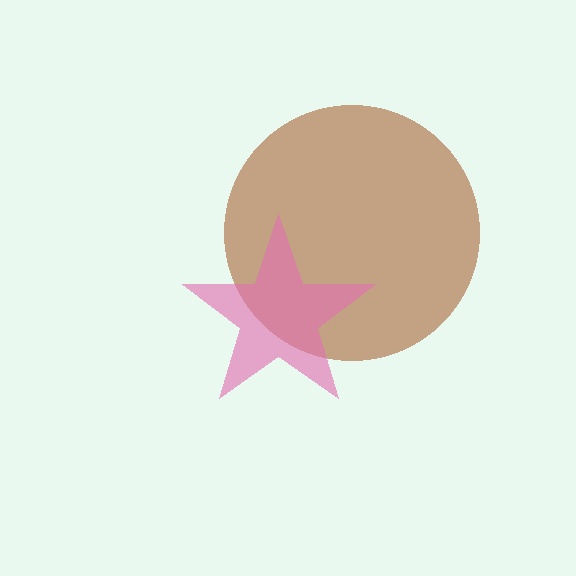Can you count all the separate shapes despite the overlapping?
Yes, there are 2 separate shapes.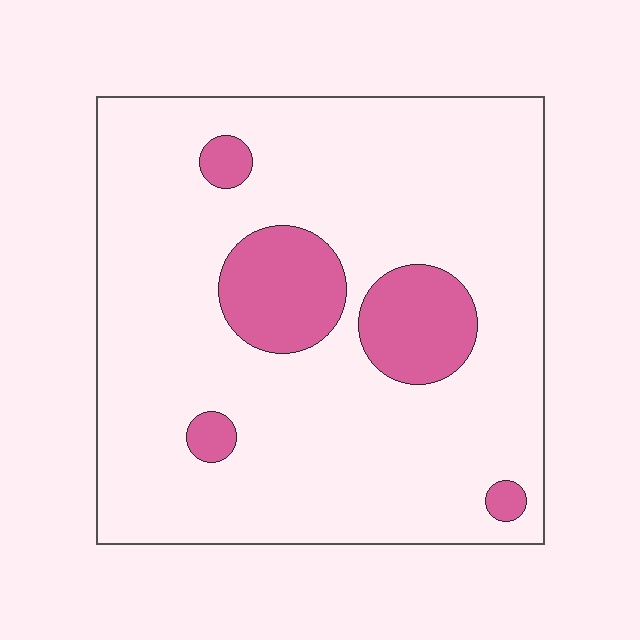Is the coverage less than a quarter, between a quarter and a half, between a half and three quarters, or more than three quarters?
Less than a quarter.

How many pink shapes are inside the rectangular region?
5.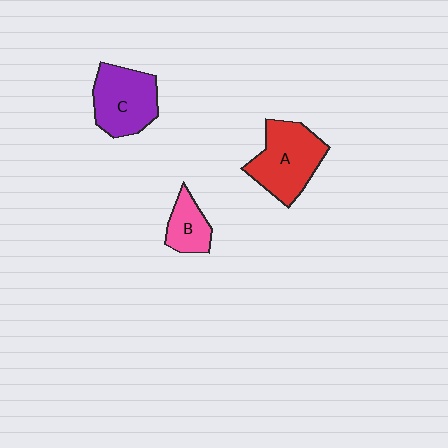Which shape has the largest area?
Shape A (red).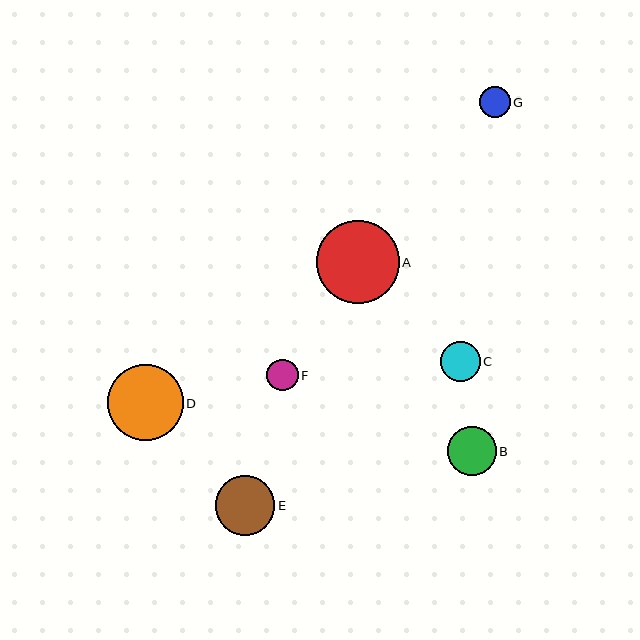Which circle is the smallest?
Circle G is the smallest with a size of approximately 31 pixels.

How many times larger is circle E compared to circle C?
Circle E is approximately 1.5 times the size of circle C.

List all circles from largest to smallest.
From largest to smallest: A, D, E, B, C, F, G.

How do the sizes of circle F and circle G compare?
Circle F and circle G are approximately the same size.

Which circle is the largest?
Circle A is the largest with a size of approximately 82 pixels.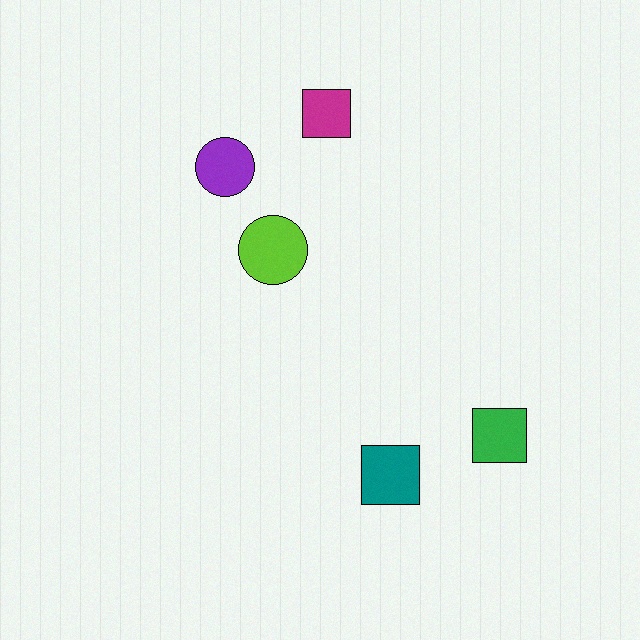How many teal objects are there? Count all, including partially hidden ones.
There is 1 teal object.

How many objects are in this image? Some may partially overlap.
There are 5 objects.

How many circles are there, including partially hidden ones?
There are 2 circles.